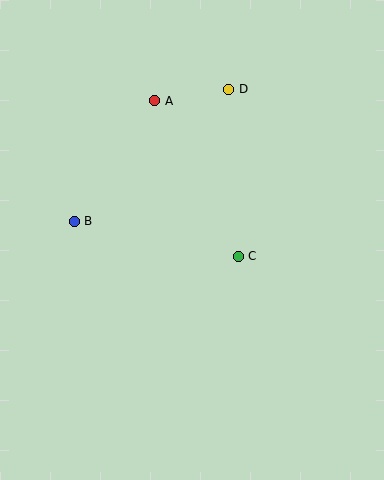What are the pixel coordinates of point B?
Point B is at (74, 221).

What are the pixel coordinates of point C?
Point C is at (238, 256).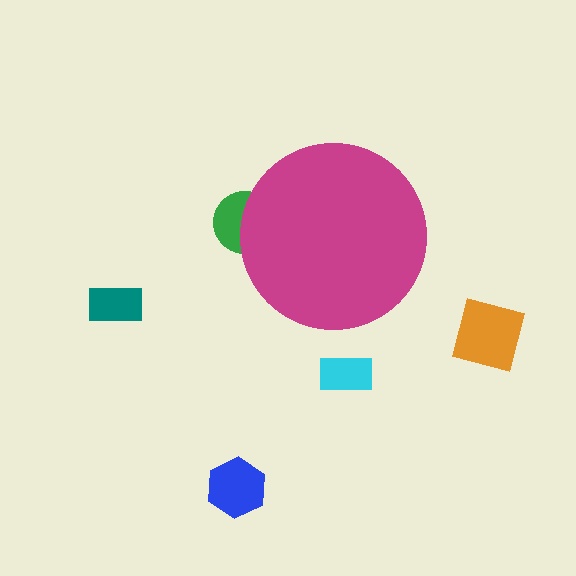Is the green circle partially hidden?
Yes, the green circle is partially hidden behind the magenta circle.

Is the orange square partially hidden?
No, the orange square is fully visible.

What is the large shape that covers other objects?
A magenta circle.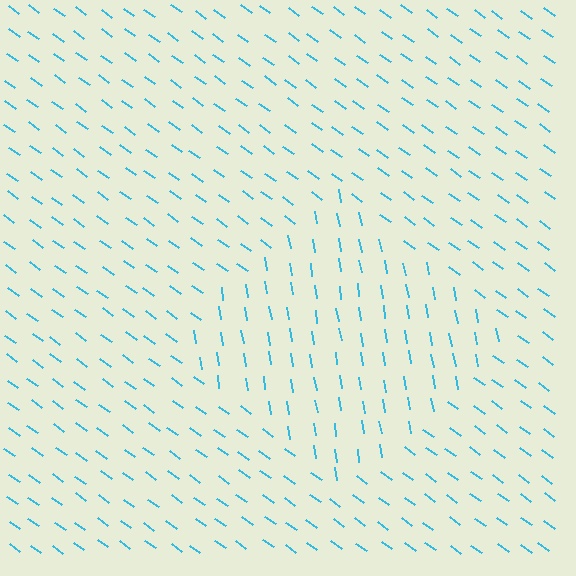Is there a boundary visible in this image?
Yes, there is a texture boundary formed by a change in line orientation.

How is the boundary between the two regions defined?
The boundary is defined purely by a change in line orientation (approximately 45 degrees difference). All lines are the same color and thickness.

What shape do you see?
I see a diamond.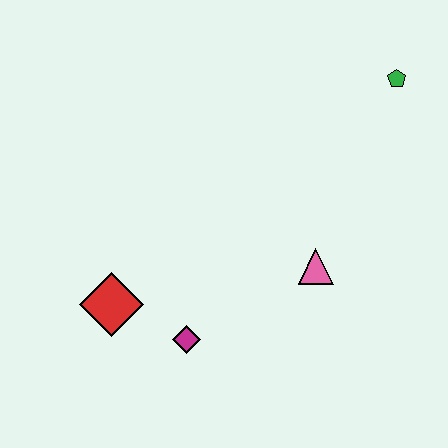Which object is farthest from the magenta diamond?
The green pentagon is farthest from the magenta diamond.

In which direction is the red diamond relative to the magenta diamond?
The red diamond is to the left of the magenta diamond.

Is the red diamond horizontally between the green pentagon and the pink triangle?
No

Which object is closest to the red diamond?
The magenta diamond is closest to the red diamond.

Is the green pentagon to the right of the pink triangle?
Yes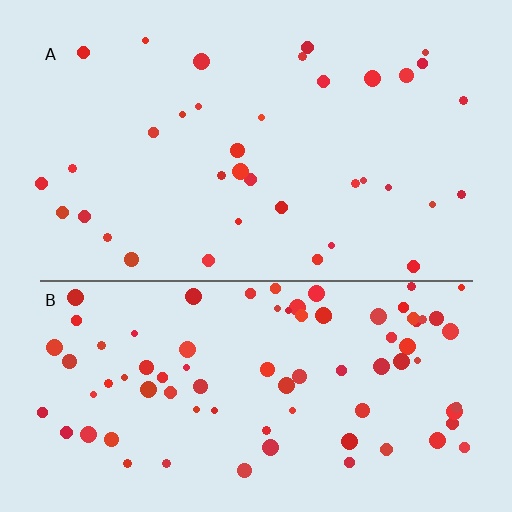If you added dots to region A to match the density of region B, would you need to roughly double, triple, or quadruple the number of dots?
Approximately double.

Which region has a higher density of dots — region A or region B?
B (the bottom).